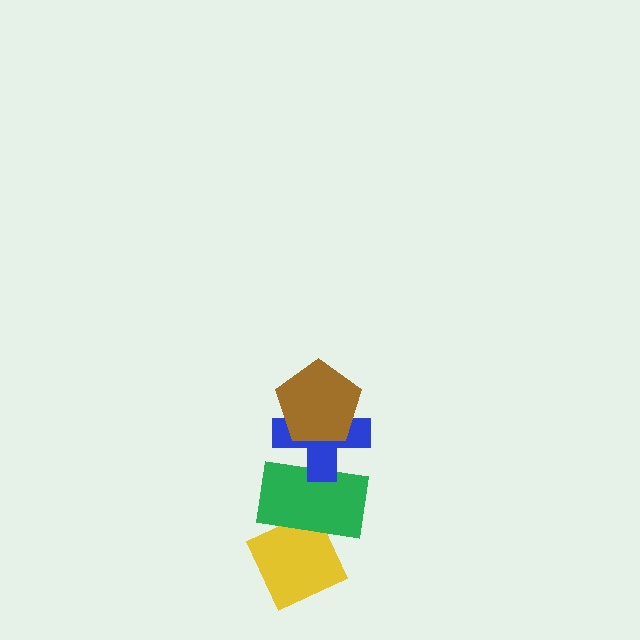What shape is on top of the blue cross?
The brown pentagon is on top of the blue cross.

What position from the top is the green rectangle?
The green rectangle is 3rd from the top.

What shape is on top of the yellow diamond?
The green rectangle is on top of the yellow diamond.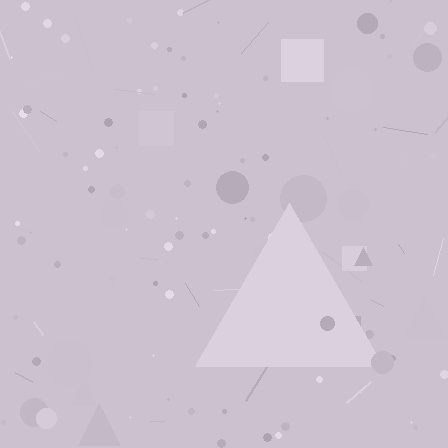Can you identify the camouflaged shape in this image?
The camouflaged shape is a triangle.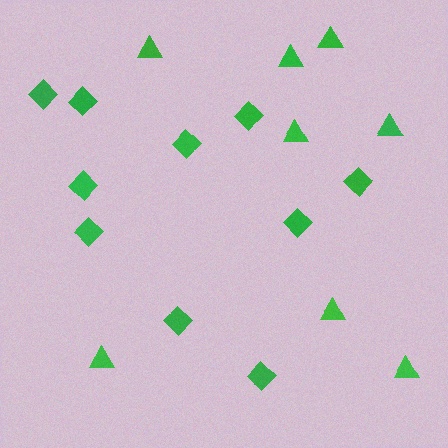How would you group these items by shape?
There are 2 groups: one group of triangles (8) and one group of diamonds (10).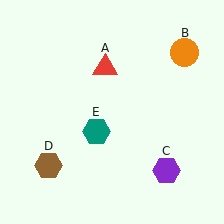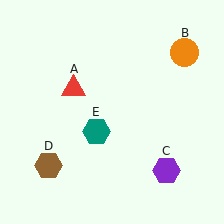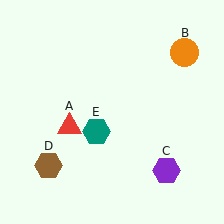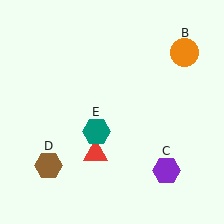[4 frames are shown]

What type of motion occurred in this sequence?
The red triangle (object A) rotated counterclockwise around the center of the scene.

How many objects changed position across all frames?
1 object changed position: red triangle (object A).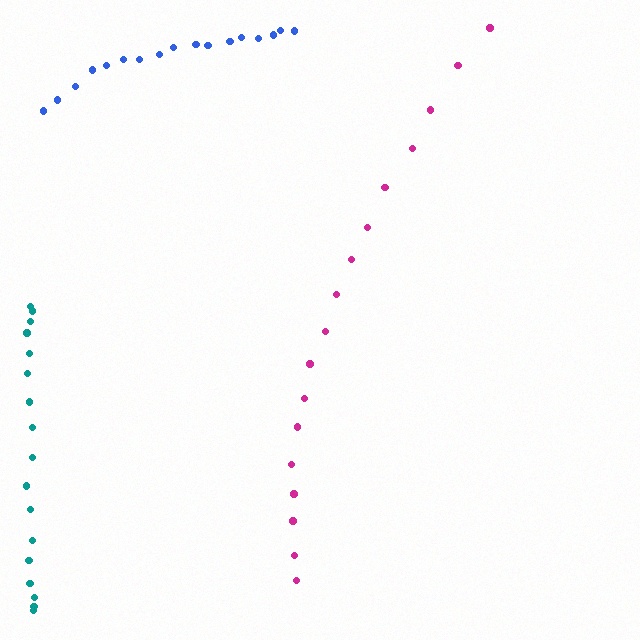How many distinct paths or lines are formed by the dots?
There are 3 distinct paths.